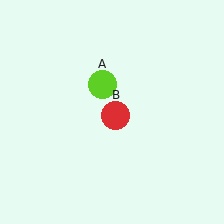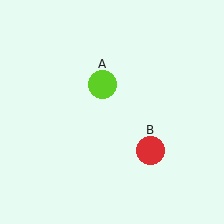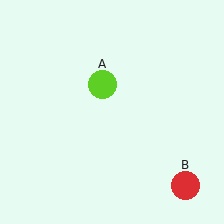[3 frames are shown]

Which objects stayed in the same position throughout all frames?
Lime circle (object A) remained stationary.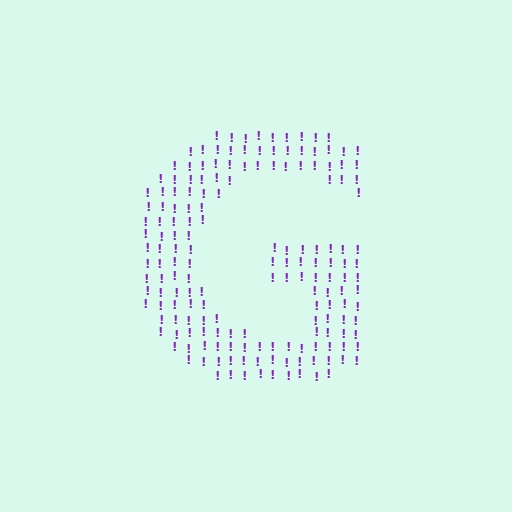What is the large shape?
The large shape is the letter G.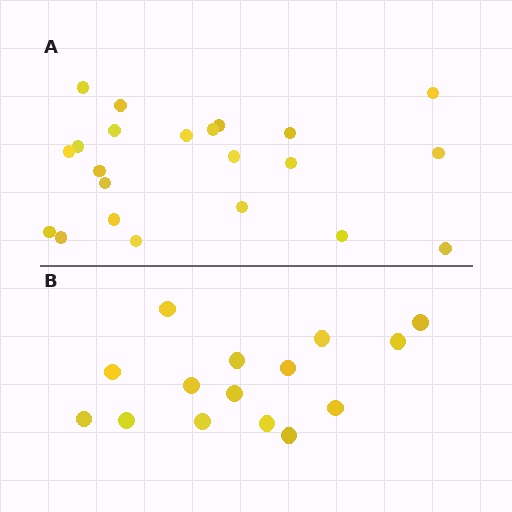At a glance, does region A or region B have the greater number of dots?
Region A (the top region) has more dots.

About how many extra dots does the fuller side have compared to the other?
Region A has roughly 8 or so more dots than region B.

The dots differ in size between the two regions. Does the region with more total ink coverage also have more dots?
No. Region B has more total ink coverage because its dots are larger, but region A actually contains more individual dots. Total area can be misleading — the number of items is what matters here.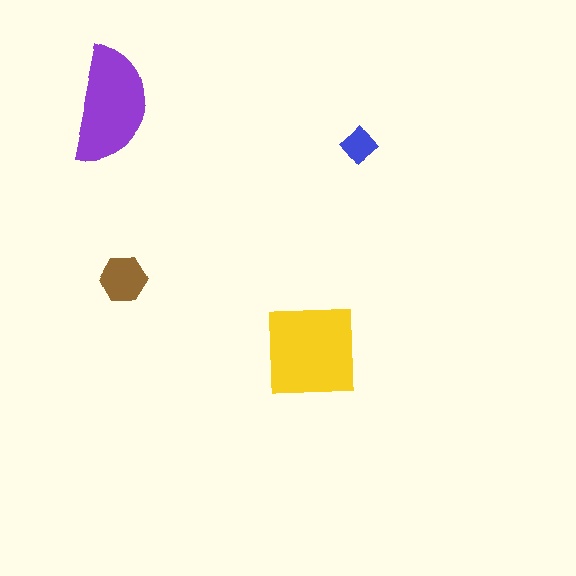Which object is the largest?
The yellow square.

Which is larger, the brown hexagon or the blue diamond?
The brown hexagon.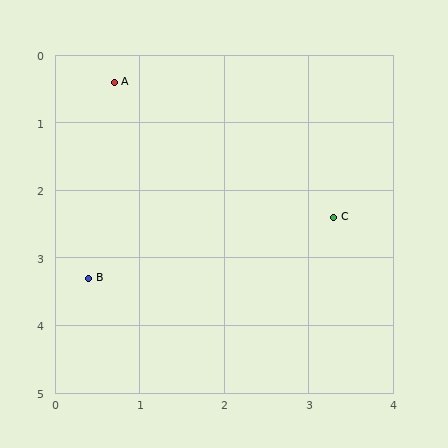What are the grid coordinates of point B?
Point B is at approximately (0.4, 3.3).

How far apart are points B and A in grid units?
Points B and A are about 2.9 grid units apart.